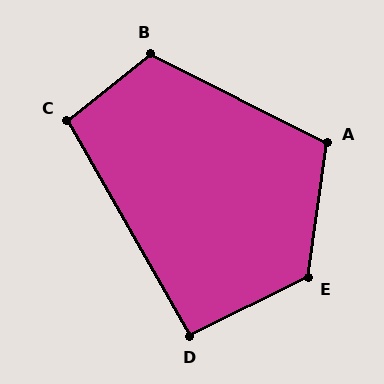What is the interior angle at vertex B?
Approximately 115 degrees (obtuse).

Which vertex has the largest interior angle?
E, at approximately 125 degrees.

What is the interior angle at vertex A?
Approximately 109 degrees (obtuse).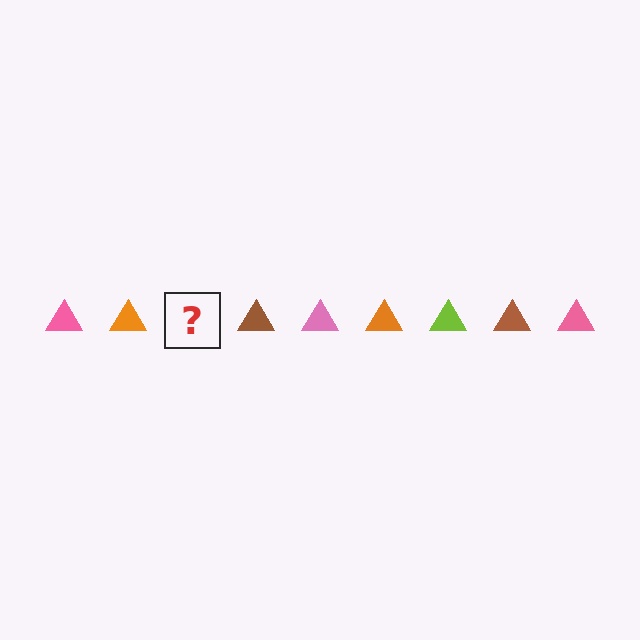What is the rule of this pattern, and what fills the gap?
The rule is that the pattern cycles through pink, orange, lime, brown triangles. The gap should be filled with a lime triangle.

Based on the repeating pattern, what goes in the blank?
The blank should be a lime triangle.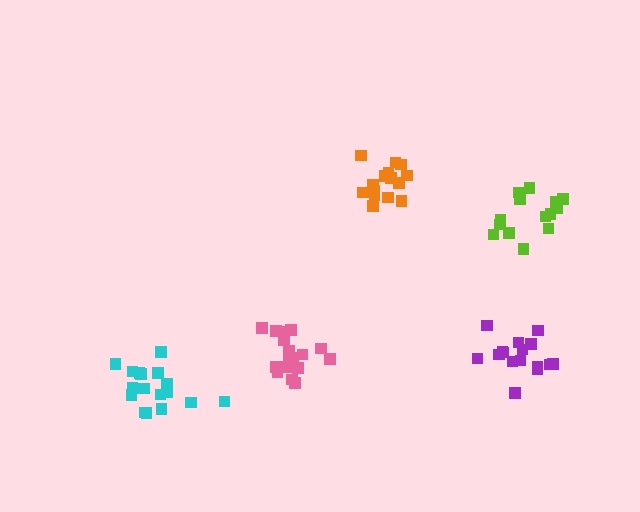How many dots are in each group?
Group 1: 18 dots, Group 2: 14 dots, Group 3: 18 dots, Group 4: 16 dots, Group 5: 15 dots (81 total).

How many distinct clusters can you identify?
There are 5 distinct clusters.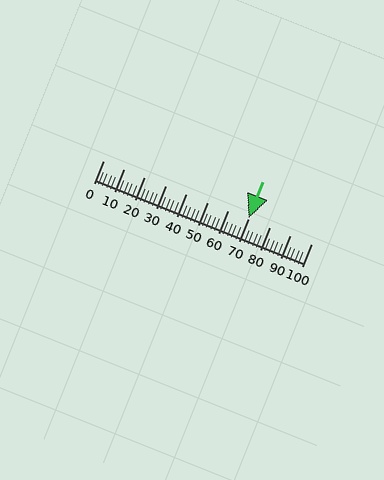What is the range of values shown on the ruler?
The ruler shows values from 0 to 100.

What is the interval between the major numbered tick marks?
The major tick marks are spaced 10 units apart.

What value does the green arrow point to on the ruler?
The green arrow points to approximately 70.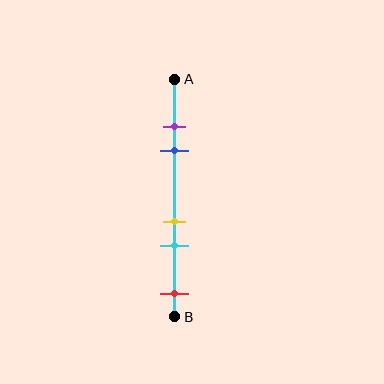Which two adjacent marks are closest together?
The purple and blue marks are the closest adjacent pair.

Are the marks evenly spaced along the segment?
No, the marks are not evenly spaced.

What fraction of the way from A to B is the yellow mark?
The yellow mark is approximately 60% (0.6) of the way from A to B.